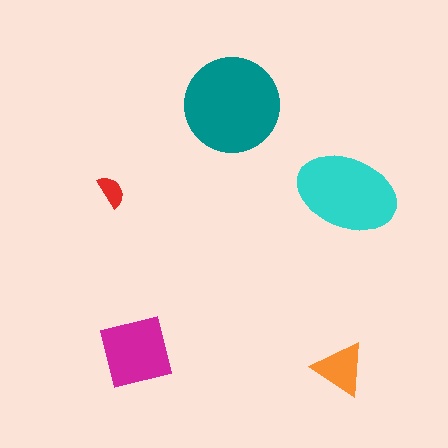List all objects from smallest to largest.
The red semicircle, the orange triangle, the magenta square, the cyan ellipse, the teal circle.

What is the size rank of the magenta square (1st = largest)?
3rd.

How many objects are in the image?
There are 5 objects in the image.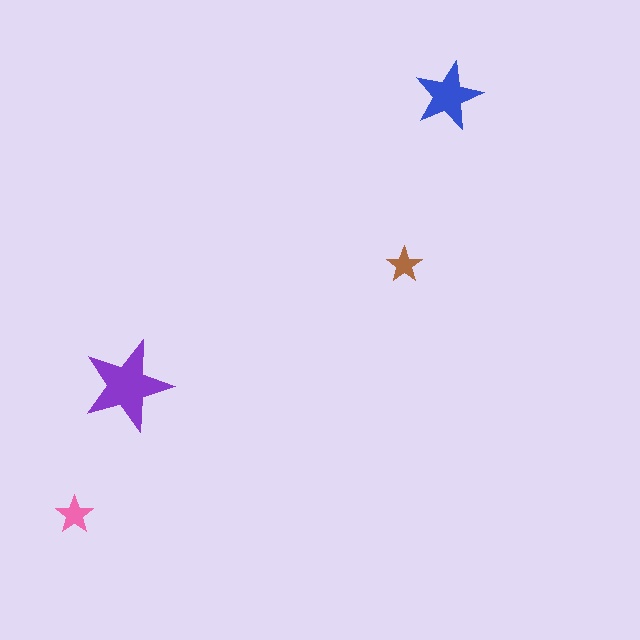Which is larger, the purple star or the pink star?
The purple one.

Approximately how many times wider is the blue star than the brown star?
About 2 times wider.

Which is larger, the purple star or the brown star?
The purple one.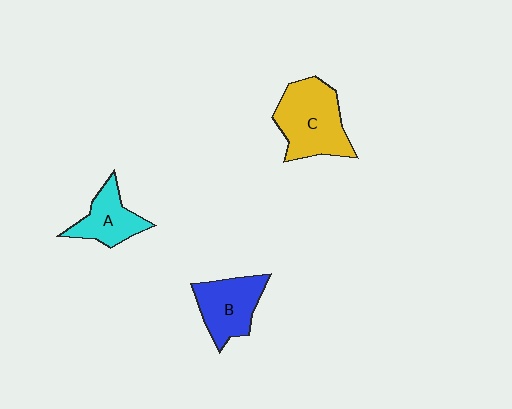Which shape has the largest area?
Shape C (yellow).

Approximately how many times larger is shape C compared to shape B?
Approximately 1.3 times.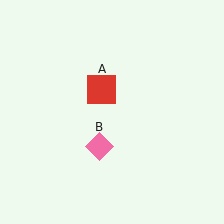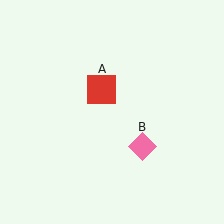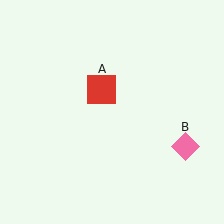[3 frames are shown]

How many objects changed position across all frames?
1 object changed position: pink diamond (object B).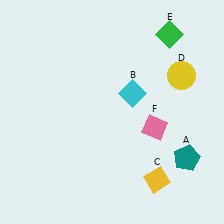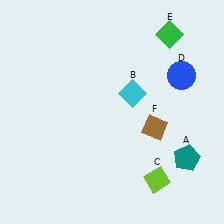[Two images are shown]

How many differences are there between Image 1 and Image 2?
There are 3 differences between the two images.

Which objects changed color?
C changed from yellow to lime. D changed from yellow to blue. F changed from pink to brown.